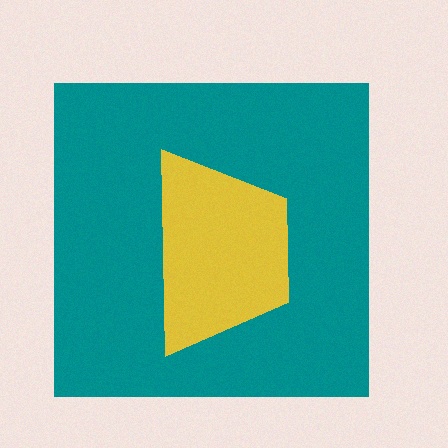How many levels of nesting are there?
2.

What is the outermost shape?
The teal square.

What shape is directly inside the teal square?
The yellow trapezoid.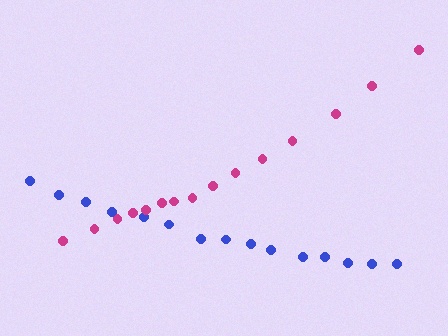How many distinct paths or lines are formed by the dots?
There are 2 distinct paths.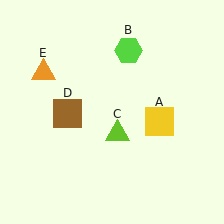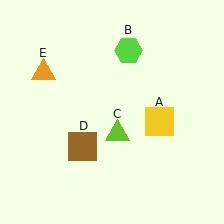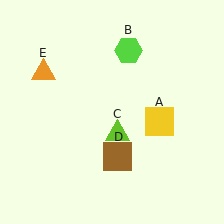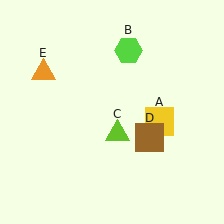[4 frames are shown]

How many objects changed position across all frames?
1 object changed position: brown square (object D).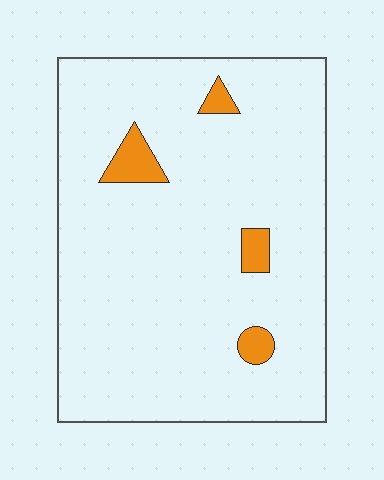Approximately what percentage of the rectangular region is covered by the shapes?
Approximately 5%.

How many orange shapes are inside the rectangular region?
4.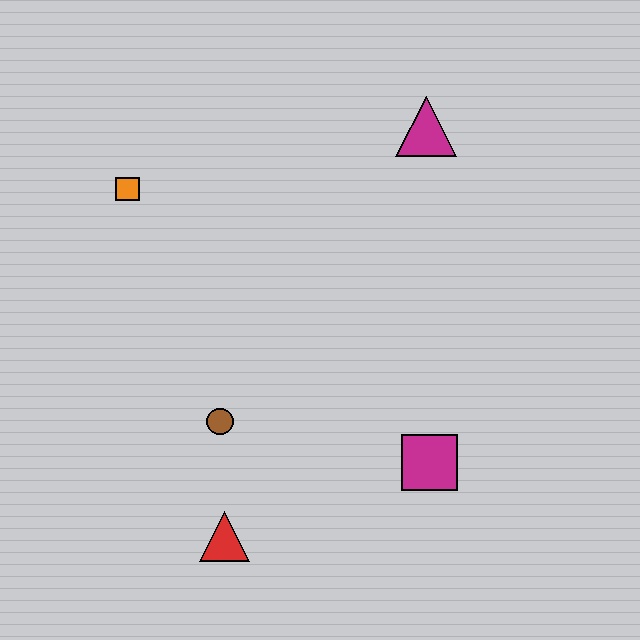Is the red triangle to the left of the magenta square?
Yes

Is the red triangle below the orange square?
Yes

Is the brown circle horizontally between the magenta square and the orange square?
Yes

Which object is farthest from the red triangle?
The magenta triangle is farthest from the red triangle.